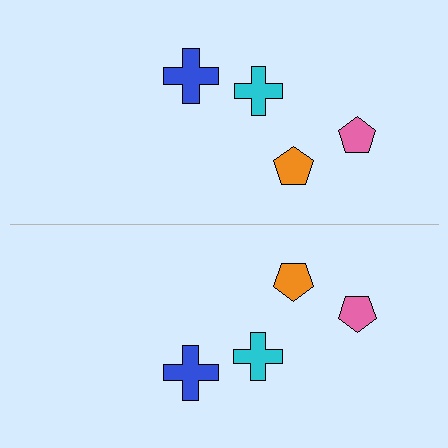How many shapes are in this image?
There are 8 shapes in this image.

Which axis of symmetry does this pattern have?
The pattern has a horizontal axis of symmetry running through the center of the image.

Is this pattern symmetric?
Yes, this pattern has bilateral (reflection) symmetry.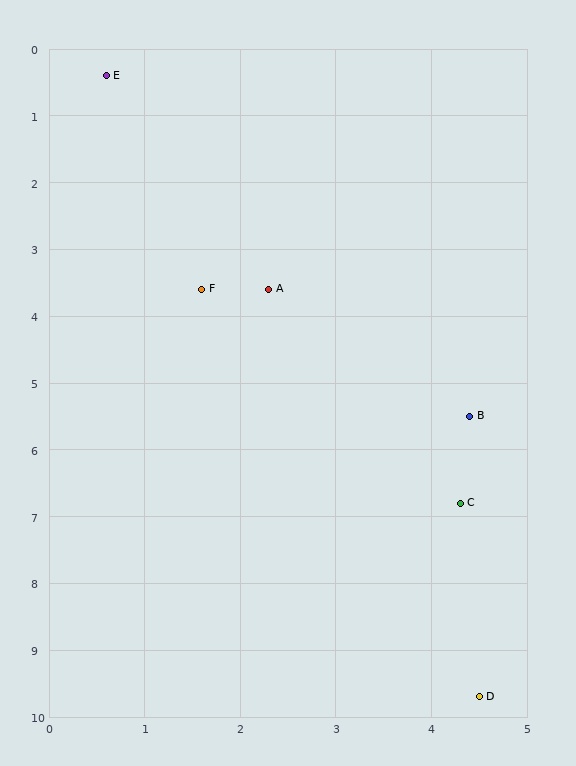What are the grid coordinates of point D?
Point D is at approximately (4.5, 9.7).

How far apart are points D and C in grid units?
Points D and C are about 2.9 grid units apart.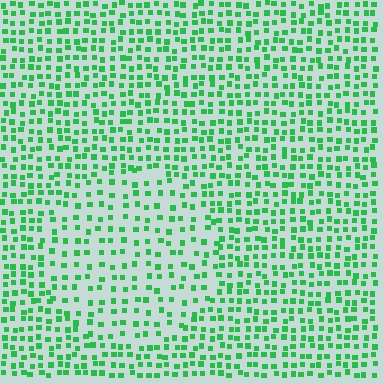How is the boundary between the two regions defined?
The boundary is defined by a change in element density (approximately 1.7x ratio). All elements are the same color, size, and shape.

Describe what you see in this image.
The image contains small green elements arranged at two different densities. A circle-shaped region is visible where the elements are less densely packed than the surrounding area.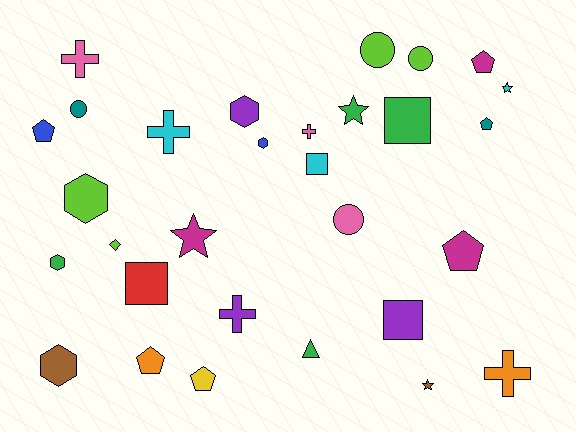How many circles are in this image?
There are 4 circles.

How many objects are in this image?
There are 30 objects.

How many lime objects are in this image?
There are 4 lime objects.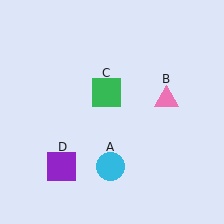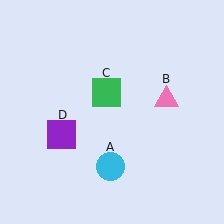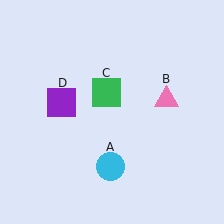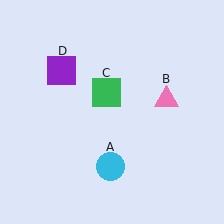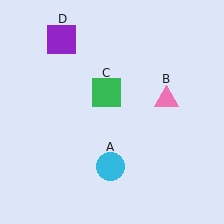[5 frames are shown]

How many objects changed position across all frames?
1 object changed position: purple square (object D).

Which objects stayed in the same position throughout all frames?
Cyan circle (object A) and pink triangle (object B) and green square (object C) remained stationary.